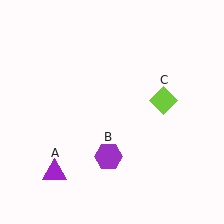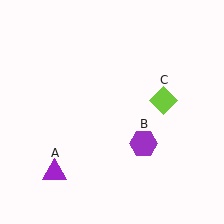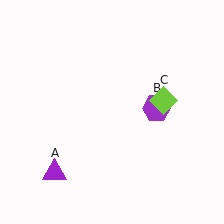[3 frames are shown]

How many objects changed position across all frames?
1 object changed position: purple hexagon (object B).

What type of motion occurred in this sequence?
The purple hexagon (object B) rotated counterclockwise around the center of the scene.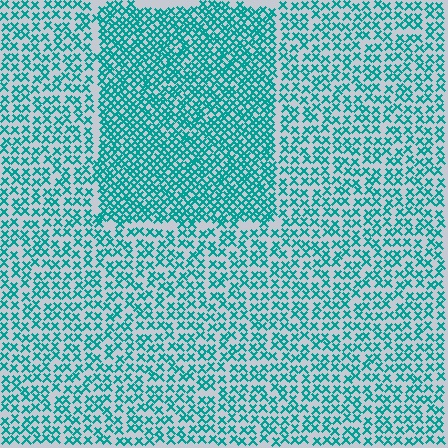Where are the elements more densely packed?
The elements are more densely packed inside the rectangle boundary.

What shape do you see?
I see a rectangle.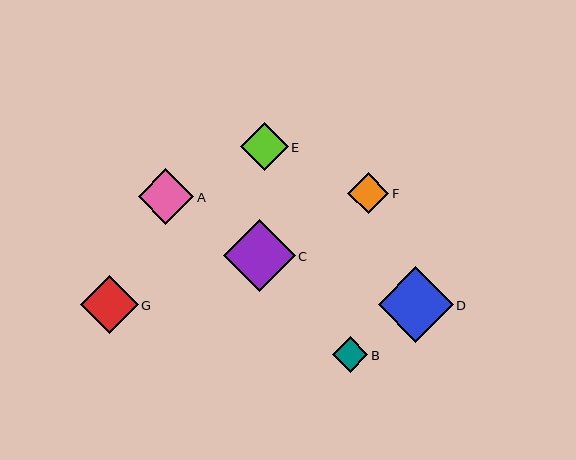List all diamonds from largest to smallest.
From largest to smallest: D, C, G, A, E, F, B.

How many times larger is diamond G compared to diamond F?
Diamond G is approximately 1.4 times the size of diamond F.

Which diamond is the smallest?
Diamond B is the smallest with a size of approximately 35 pixels.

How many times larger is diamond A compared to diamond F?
Diamond A is approximately 1.4 times the size of diamond F.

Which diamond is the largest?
Diamond D is the largest with a size of approximately 75 pixels.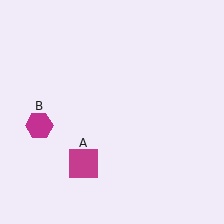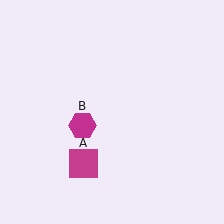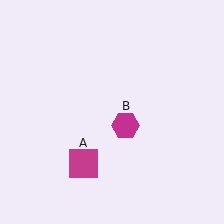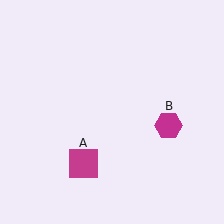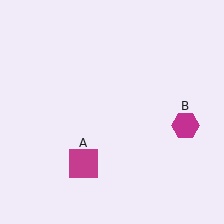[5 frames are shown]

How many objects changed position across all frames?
1 object changed position: magenta hexagon (object B).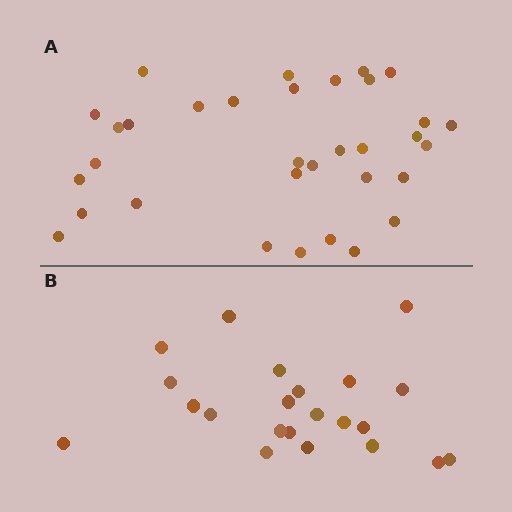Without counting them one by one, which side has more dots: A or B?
Region A (the top region) has more dots.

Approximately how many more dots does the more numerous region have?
Region A has roughly 12 or so more dots than region B.